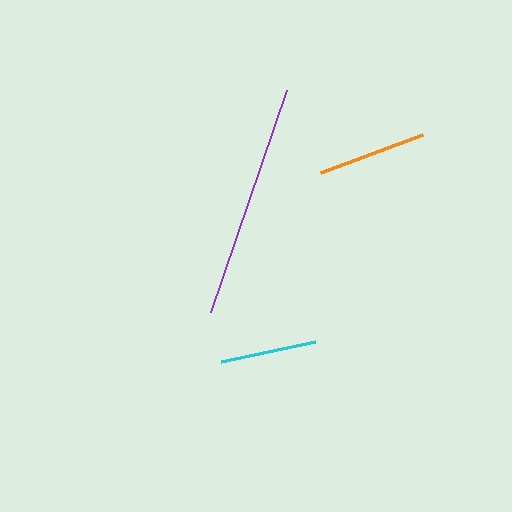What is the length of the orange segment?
The orange segment is approximately 109 pixels long.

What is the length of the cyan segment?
The cyan segment is approximately 96 pixels long.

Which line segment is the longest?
The purple line is the longest at approximately 235 pixels.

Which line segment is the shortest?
The cyan line is the shortest at approximately 96 pixels.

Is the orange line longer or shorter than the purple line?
The purple line is longer than the orange line.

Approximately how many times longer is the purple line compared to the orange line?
The purple line is approximately 2.2 times the length of the orange line.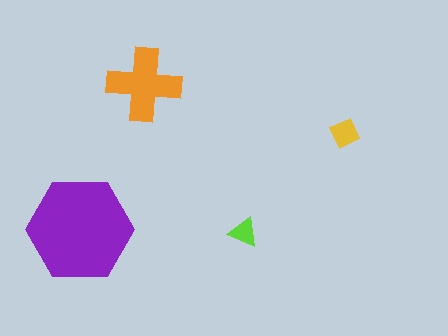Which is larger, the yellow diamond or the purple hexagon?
The purple hexagon.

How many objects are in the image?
There are 4 objects in the image.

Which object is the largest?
The purple hexagon.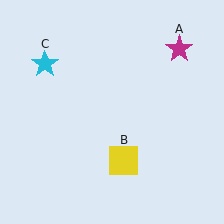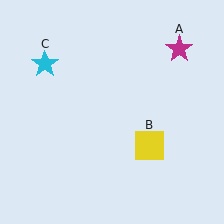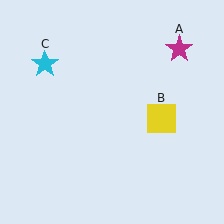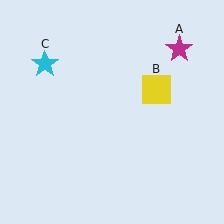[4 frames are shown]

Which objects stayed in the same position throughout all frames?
Magenta star (object A) and cyan star (object C) remained stationary.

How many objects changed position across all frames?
1 object changed position: yellow square (object B).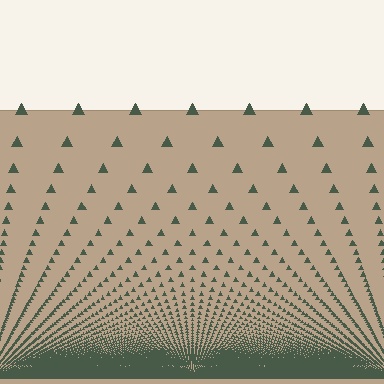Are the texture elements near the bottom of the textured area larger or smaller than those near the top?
Smaller. The gradient is inverted — elements near the bottom are smaller and denser.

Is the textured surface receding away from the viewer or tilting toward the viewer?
The surface appears to tilt toward the viewer. Texture elements get larger and sparser toward the top.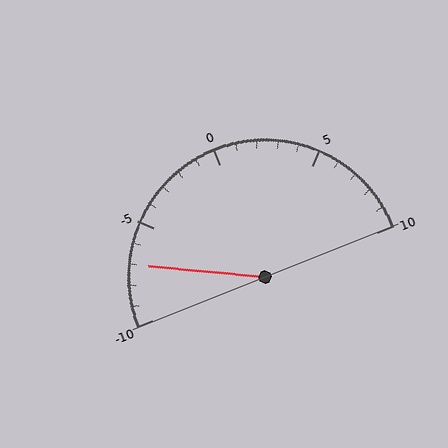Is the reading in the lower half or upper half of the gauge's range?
The reading is in the lower half of the range (-10 to 10).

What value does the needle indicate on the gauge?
The needle indicates approximately -7.